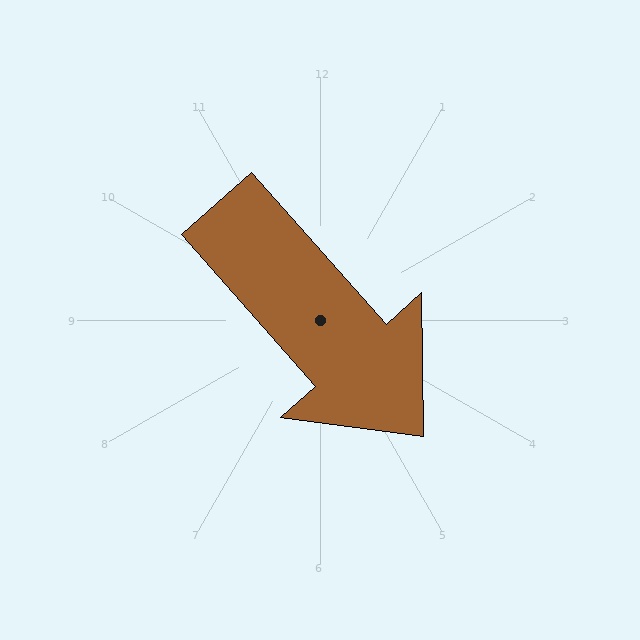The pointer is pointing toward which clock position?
Roughly 5 o'clock.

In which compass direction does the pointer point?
Southeast.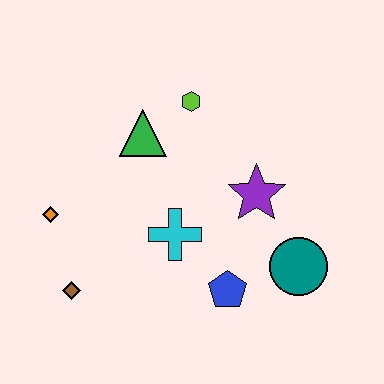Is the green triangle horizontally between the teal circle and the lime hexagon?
No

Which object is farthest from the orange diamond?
The teal circle is farthest from the orange diamond.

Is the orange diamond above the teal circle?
Yes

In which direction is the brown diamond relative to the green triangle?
The brown diamond is below the green triangle.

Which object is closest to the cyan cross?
The blue pentagon is closest to the cyan cross.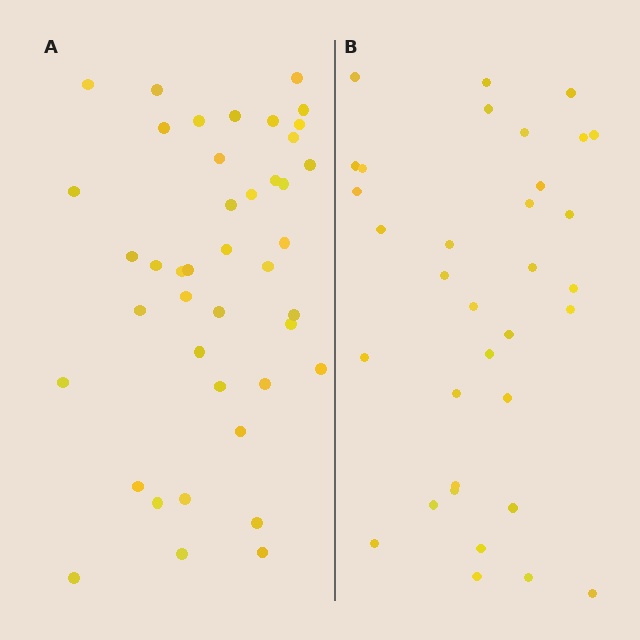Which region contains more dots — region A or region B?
Region A (the left region) has more dots.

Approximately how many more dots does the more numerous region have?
Region A has roughly 8 or so more dots than region B.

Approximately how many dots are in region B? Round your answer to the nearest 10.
About 30 dots. (The exact count is 34, which rounds to 30.)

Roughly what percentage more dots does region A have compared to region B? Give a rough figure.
About 25% more.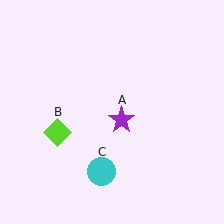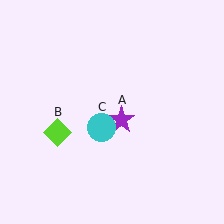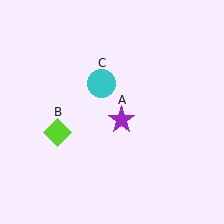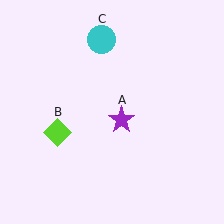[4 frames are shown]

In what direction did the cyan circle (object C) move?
The cyan circle (object C) moved up.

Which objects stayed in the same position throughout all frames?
Purple star (object A) and lime diamond (object B) remained stationary.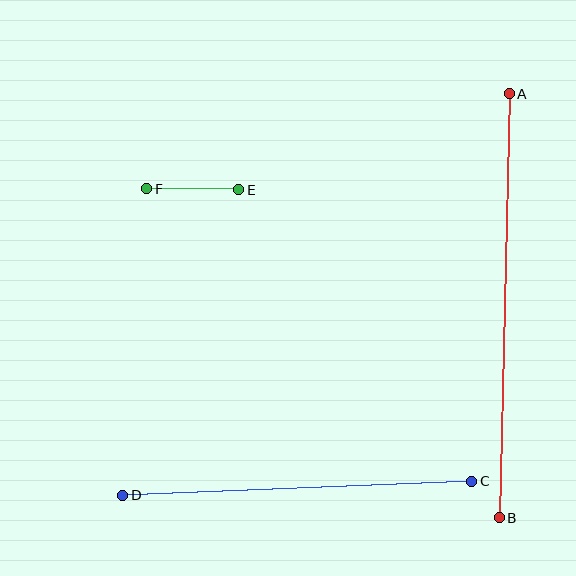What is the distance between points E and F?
The distance is approximately 92 pixels.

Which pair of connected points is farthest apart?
Points A and B are farthest apart.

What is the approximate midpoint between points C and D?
The midpoint is at approximately (297, 488) pixels.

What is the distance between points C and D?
The distance is approximately 349 pixels.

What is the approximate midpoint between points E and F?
The midpoint is at approximately (193, 189) pixels.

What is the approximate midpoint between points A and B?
The midpoint is at approximately (504, 306) pixels.